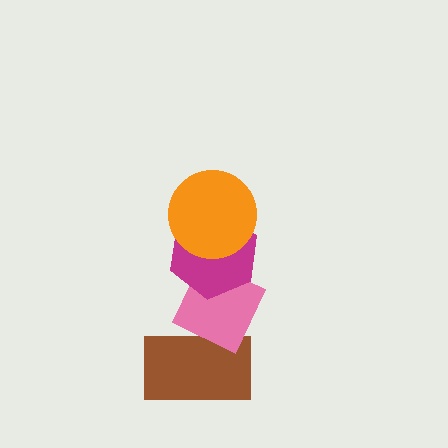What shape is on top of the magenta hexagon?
The orange circle is on top of the magenta hexagon.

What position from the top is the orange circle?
The orange circle is 1st from the top.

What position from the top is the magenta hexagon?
The magenta hexagon is 2nd from the top.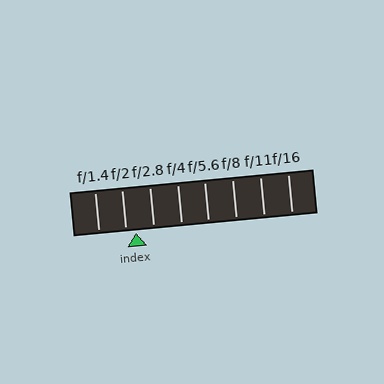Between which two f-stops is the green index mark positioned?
The index mark is between f/2 and f/2.8.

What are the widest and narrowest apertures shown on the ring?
The widest aperture shown is f/1.4 and the narrowest is f/16.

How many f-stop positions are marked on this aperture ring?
There are 8 f-stop positions marked.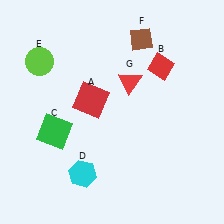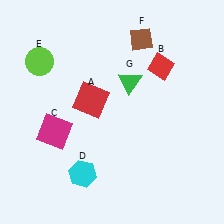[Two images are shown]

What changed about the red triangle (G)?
In Image 1, G is red. In Image 2, it changed to green.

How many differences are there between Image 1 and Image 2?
There are 2 differences between the two images.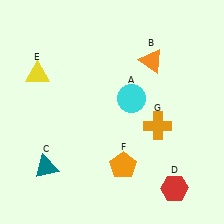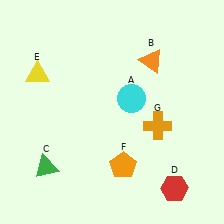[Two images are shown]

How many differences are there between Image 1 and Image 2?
There is 1 difference between the two images.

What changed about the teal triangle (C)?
In Image 1, C is teal. In Image 2, it changed to green.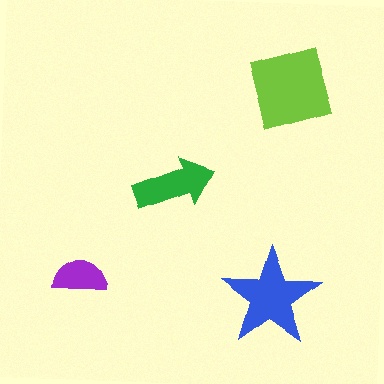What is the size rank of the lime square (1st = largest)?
1st.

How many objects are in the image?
There are 4 objects in the image.